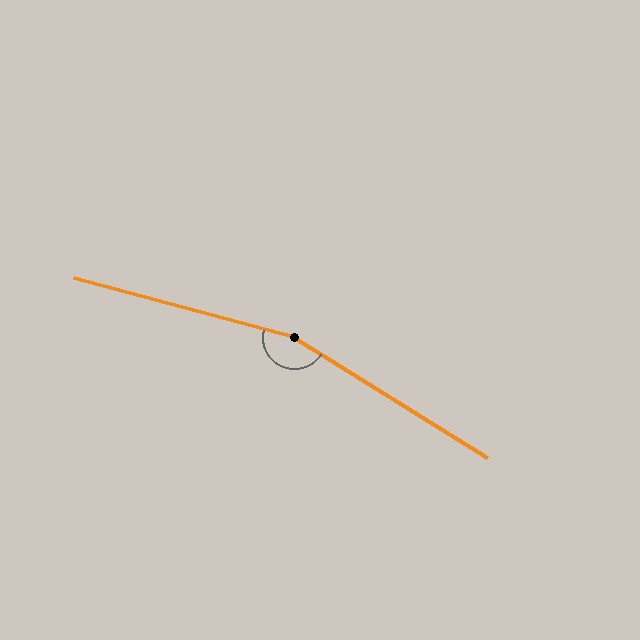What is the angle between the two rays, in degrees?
Approximately 163 degrees.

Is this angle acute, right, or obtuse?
It is obtuse.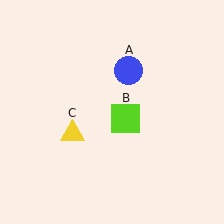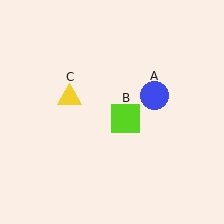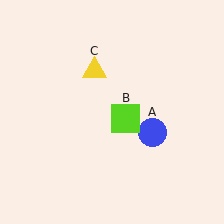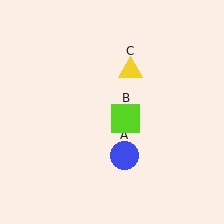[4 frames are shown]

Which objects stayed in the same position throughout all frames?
Lime square (object B) remained stationary.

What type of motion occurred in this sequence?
The blue circle (object A), yellow triangle (object C) rotated clockwise around the center of the scene.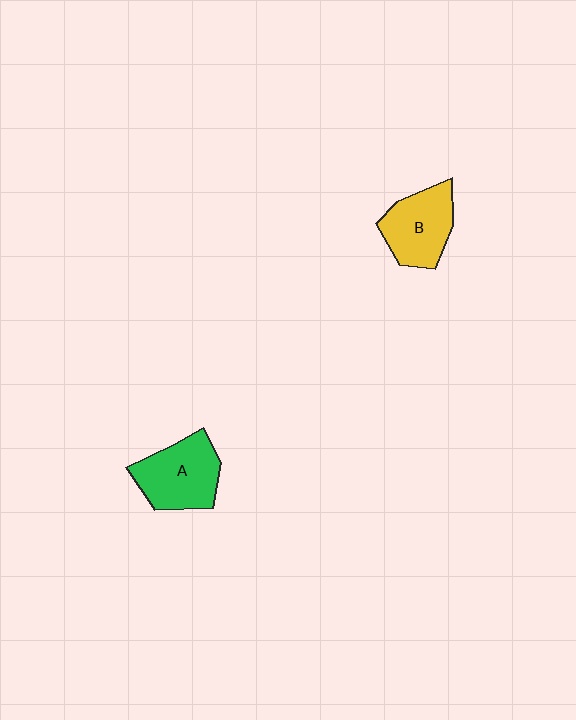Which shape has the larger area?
Shape A (green).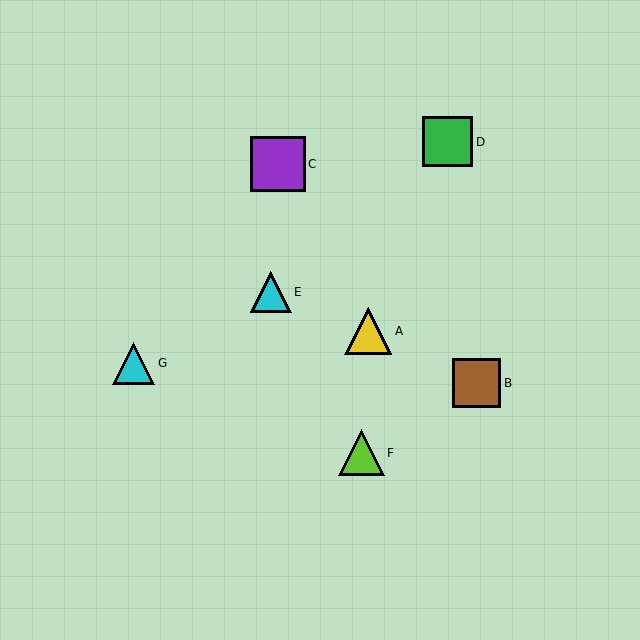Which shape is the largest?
The purple square (labeled C) is the largest.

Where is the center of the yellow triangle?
The center of the yellow triangle is at (368, 331).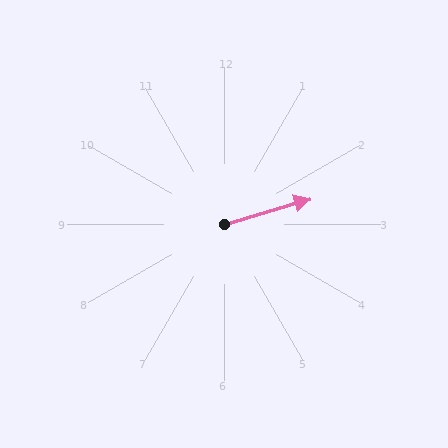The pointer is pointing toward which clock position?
Roughly 2 o'clock.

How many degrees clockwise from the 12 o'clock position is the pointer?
Approximately 74 degrees.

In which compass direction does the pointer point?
East.